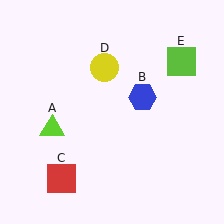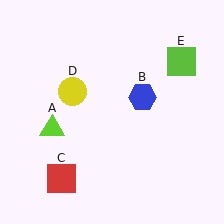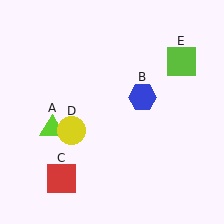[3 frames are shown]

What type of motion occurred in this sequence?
The yellow circle (object D) rotated counterclockwise around the center of the scene.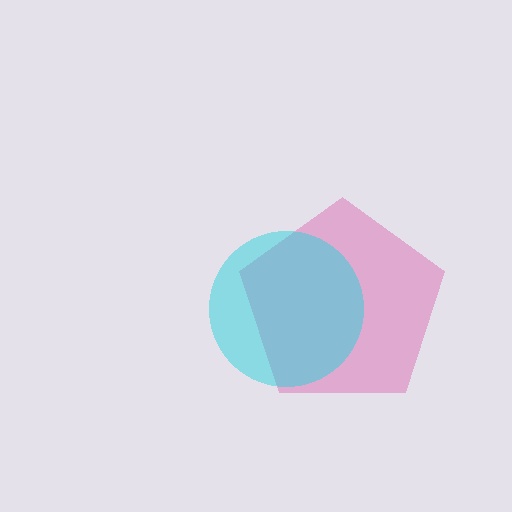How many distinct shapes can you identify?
There are 2 distinct shapes: a pink pentagon, a cyan circle.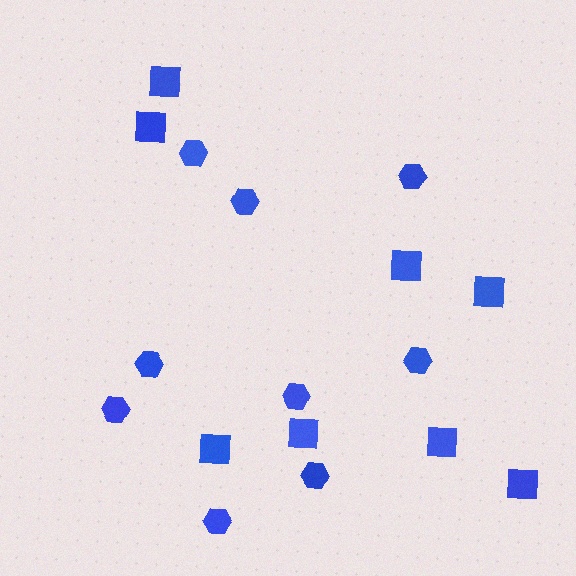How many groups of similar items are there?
There are 2 groups: one group of squares (8) and one group of hexagons (9).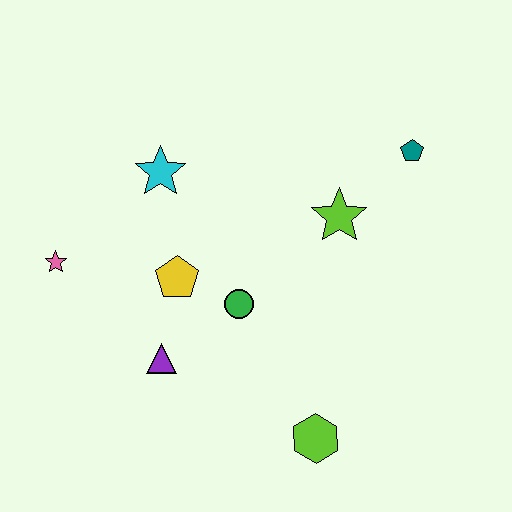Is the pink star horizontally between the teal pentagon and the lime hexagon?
No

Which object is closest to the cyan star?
The yellow pentagon is closest to the cyan star.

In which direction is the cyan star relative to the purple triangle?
The cyan star is above the purple triangle.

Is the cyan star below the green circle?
No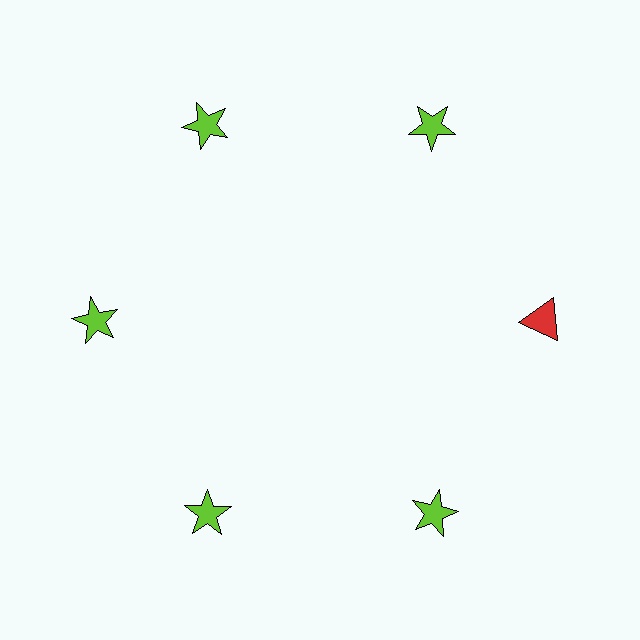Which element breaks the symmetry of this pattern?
The red triangle at roughly the 3 o'clock position breaks the symmetry. All other shapes are lime stars.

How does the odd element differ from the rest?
It differs in both color (red instead of lime) and shape (triangle instead of star).